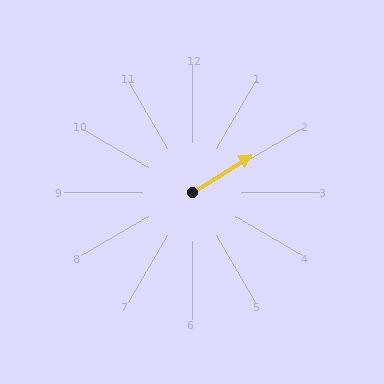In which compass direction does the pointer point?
Northeast.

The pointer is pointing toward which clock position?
Roughly 2 o'clock.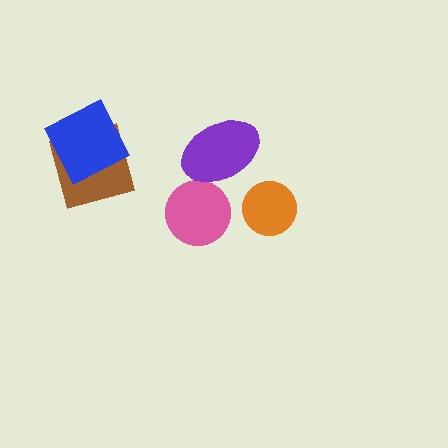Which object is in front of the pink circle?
The purple ellipse is in front of the pink circle.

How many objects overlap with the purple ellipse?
1 object overlaps with the purple ellipse.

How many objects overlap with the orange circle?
0 objects overlap with the orange circle.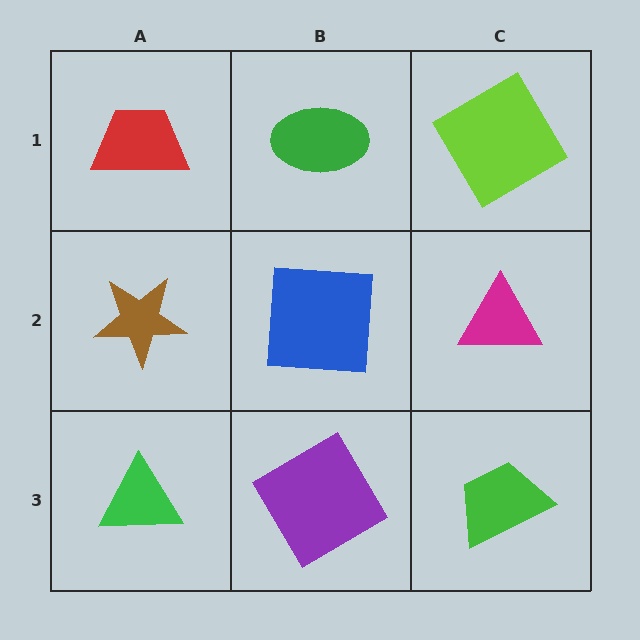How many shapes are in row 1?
3 shapes.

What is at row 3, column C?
A green trapezoid.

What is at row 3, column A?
A green triangle.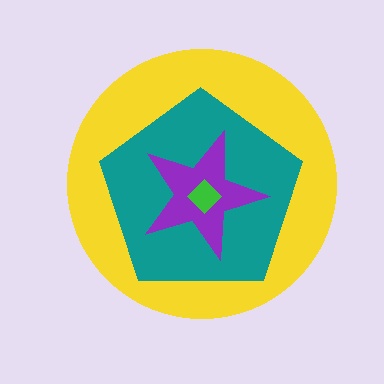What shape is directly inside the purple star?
The green diamond.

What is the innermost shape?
The green diamond.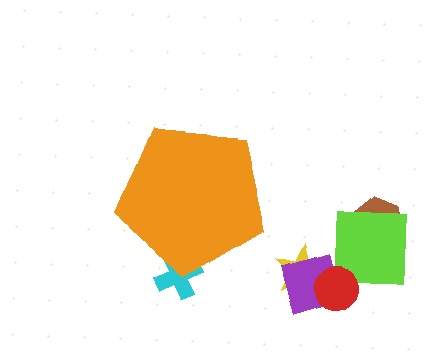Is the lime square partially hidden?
No, the lime square is fully visible.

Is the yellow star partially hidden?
No, the yellow star is fully visible.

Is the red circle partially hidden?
No, the red circle is fully visible.